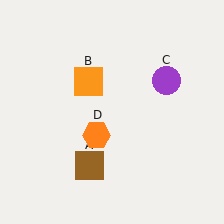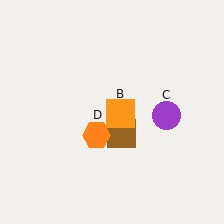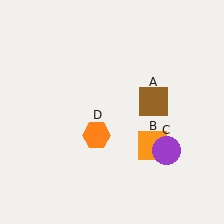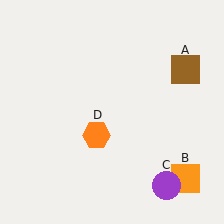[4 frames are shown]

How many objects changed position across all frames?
3 objects changed position: brown square (object A), orange square (object B), purple circle (object C).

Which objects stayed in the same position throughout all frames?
Orange hexagon (object D) remained stationary.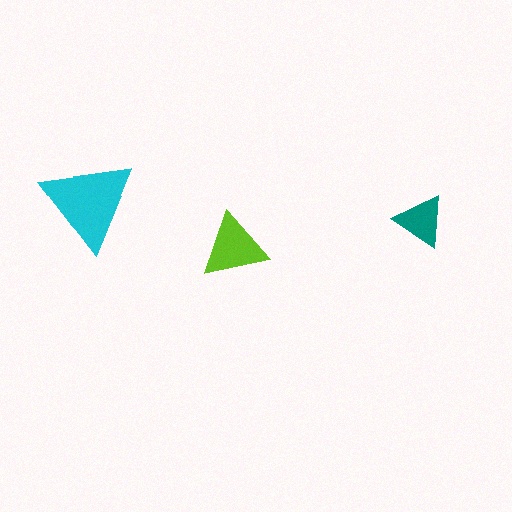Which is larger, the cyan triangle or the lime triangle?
The cyan one.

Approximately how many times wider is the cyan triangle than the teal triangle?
About 2 times wider.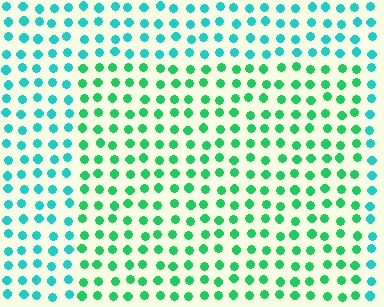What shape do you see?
I see a rectangle.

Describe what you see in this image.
The image is filled with small cyan elements in a uniform arrangement. A rectangle-shaped region is visible where the elements are tinted to a slightly different hue, forming a subtle color boundary.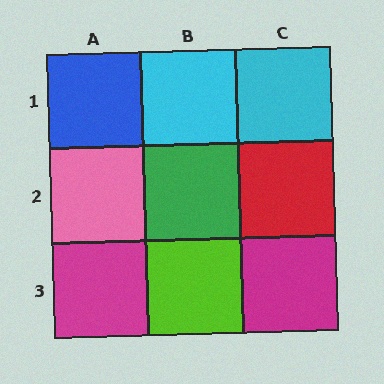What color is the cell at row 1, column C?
Cyan.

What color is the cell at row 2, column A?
Pink.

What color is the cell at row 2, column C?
Red.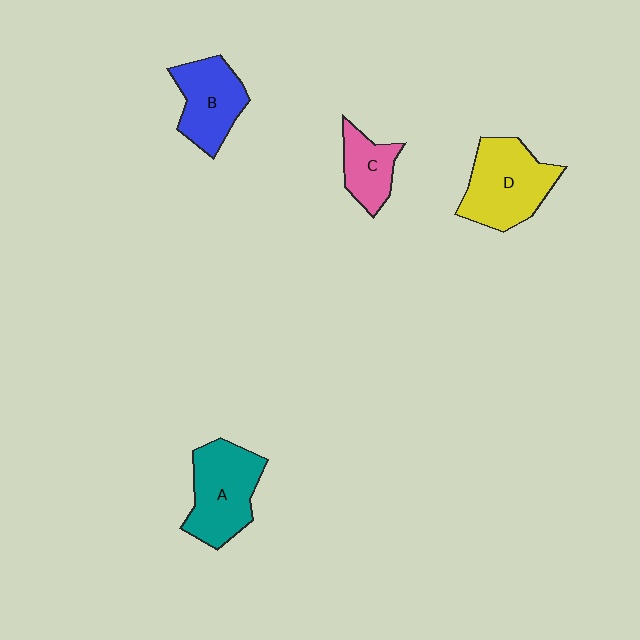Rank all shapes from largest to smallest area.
From largest to smallest: D (yellow), A (teal), B (blue), C (pink).